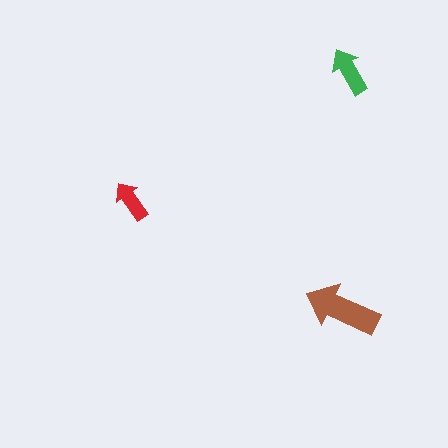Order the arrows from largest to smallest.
the brown one, the green one, the red one.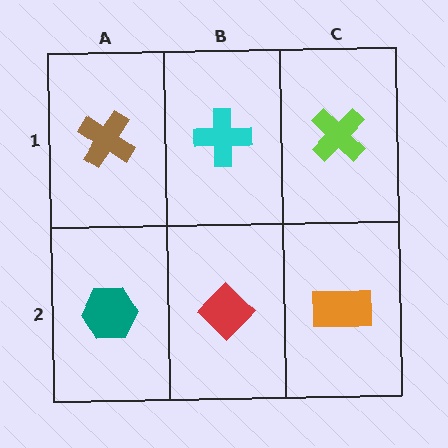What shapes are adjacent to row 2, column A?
A brown cross (row 1, column A), a red diamond (row 2, column B).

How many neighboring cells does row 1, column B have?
3.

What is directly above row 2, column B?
A cyan cross.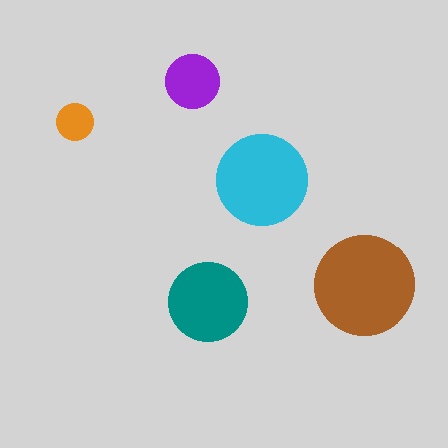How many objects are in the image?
There are 5 objects in the image.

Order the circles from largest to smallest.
the brown one, the cyan one, the teal one, the purple one, the orange one.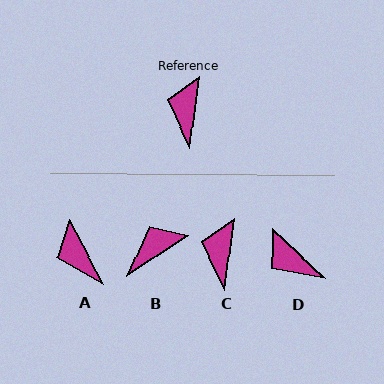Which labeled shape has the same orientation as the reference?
C.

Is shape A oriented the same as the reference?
No, it is off by about 35 degrees.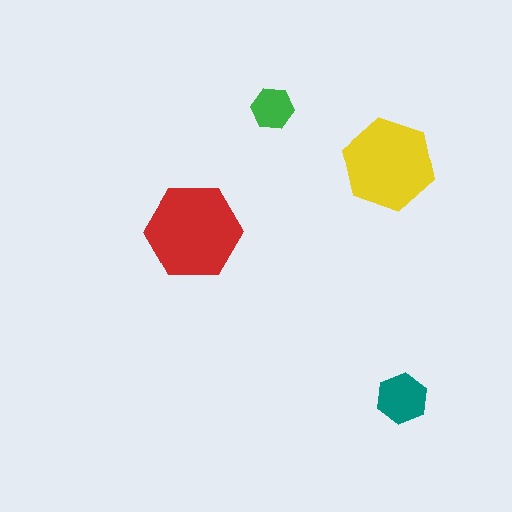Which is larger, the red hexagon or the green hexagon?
The red one.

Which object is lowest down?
The teal hexagon is bottommost.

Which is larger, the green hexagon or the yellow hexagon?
The yellow one.